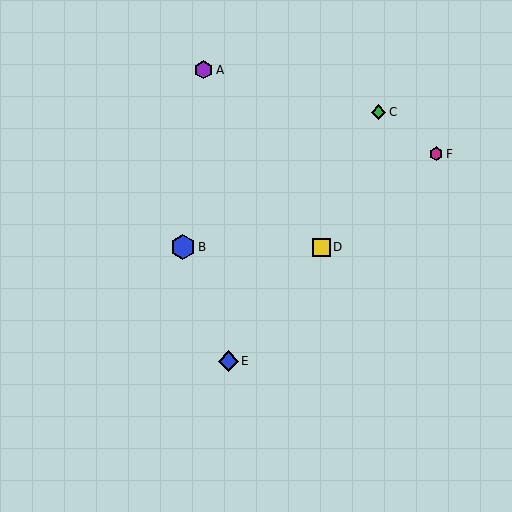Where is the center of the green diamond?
The center of the green diamond is at (378, 112).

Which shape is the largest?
The blue hexagon (labeled B) is the largest.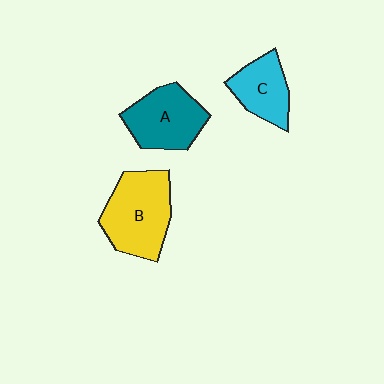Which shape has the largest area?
Shape B (yellow).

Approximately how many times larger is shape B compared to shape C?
Approximately 1.6 times.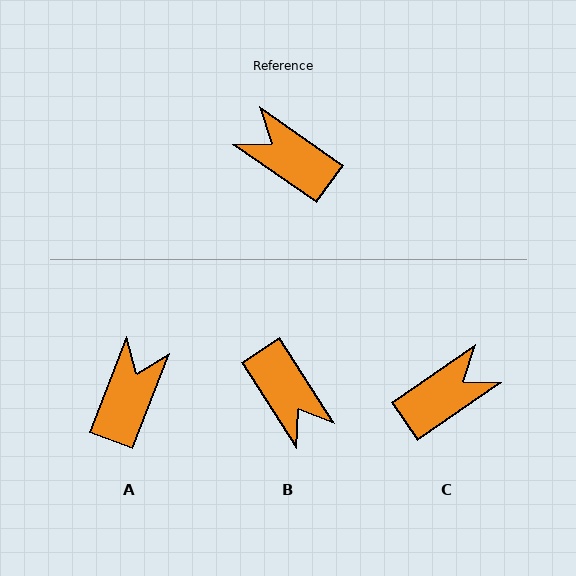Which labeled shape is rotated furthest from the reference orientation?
B, about 158 degrees away.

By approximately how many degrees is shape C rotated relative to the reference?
Approximately 110 degrees clockwise.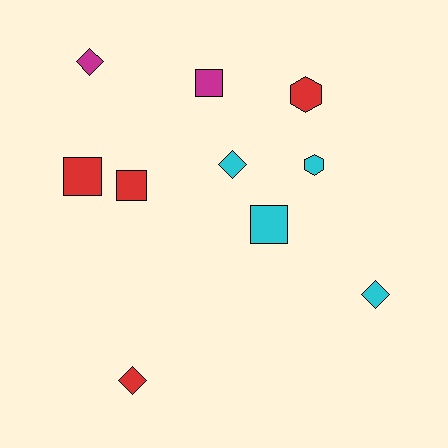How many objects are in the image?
There are 10 objects.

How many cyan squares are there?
There is 1 cyan square.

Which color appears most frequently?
Cyan, with 4 objects.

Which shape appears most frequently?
Diamond, with 4 objects.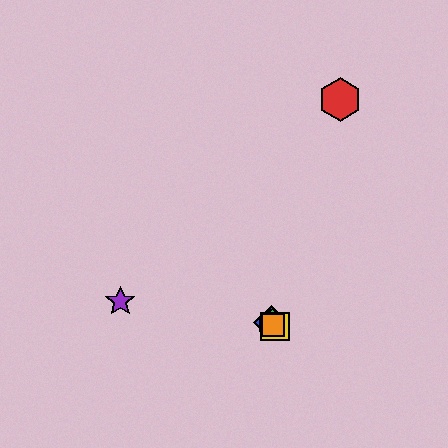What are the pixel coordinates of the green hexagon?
The green hexagon is at (272, 324).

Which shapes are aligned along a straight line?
The blue diamond, the green hexagon, the yellow square, the orange square are aligned along a straight line.